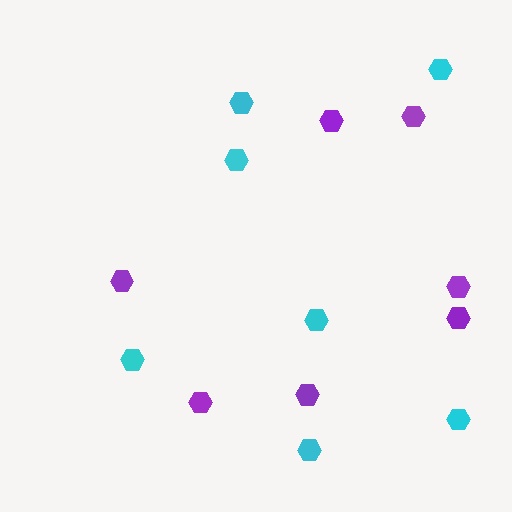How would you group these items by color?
There are 2 groups: one group of purple hexagons (7) and one group of cyan hexagons (7).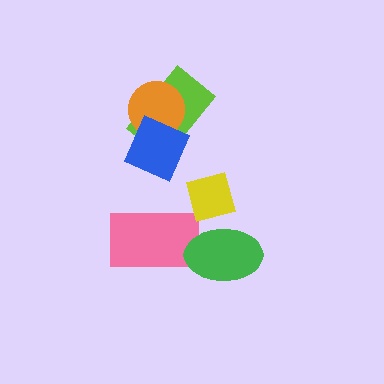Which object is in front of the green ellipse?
The yellow diamond is in front of the green ellipse.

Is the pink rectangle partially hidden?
Yes, it is partially covered by another shape.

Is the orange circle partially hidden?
Yes, it is partially covered by another shape.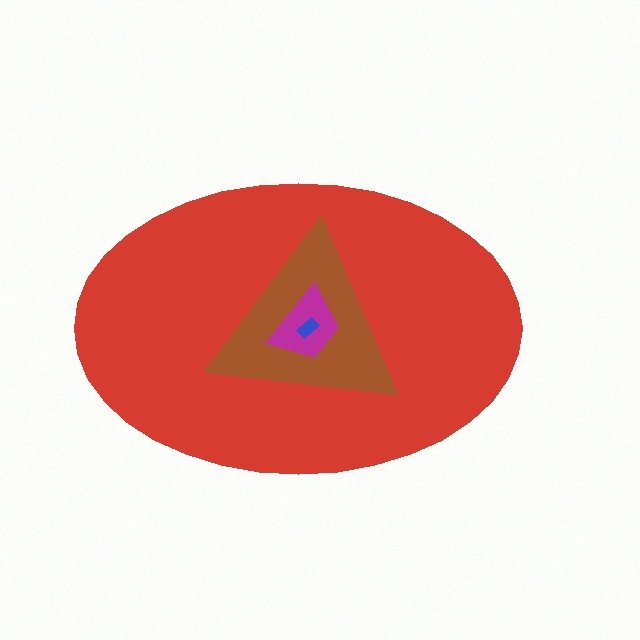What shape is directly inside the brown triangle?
The magenta trapezoid.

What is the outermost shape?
The red ellipse.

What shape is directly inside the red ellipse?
The brown triangle.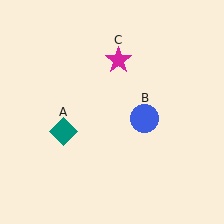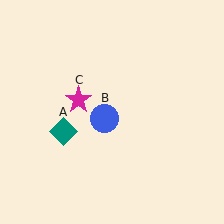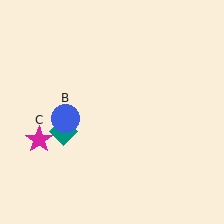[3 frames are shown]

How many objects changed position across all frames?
2 objects changed position: blue circle (object B), magenta star (object C).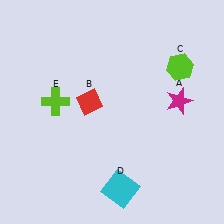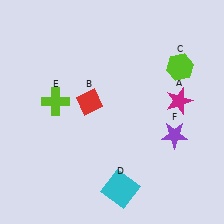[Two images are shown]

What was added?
A purple star (F) was added in Image 2.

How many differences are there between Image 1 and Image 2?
There is 1 difference between the two images.